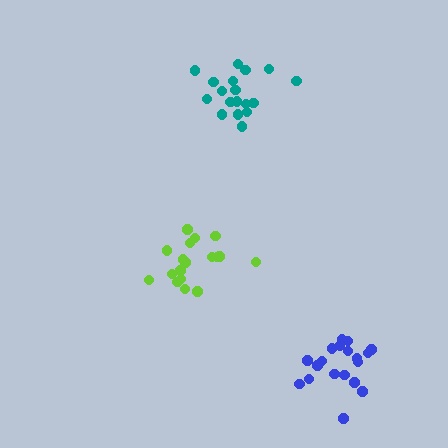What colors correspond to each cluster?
The clusters are colored: teal, blue, lime.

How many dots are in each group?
Group 1: 18 dots, Group 2: 19 dots, Group 3: 18 dots (55 total).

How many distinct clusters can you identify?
There are 3 distinct clusters.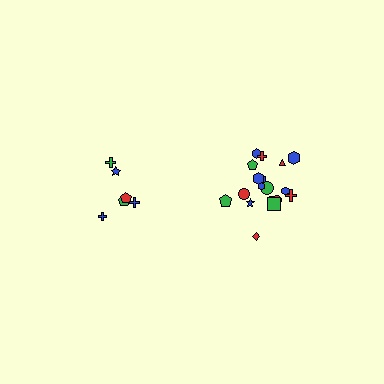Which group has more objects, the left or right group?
The right group.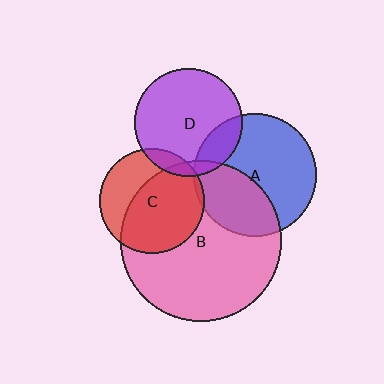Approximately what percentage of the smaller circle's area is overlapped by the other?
Approximately 5%.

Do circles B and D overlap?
Yes.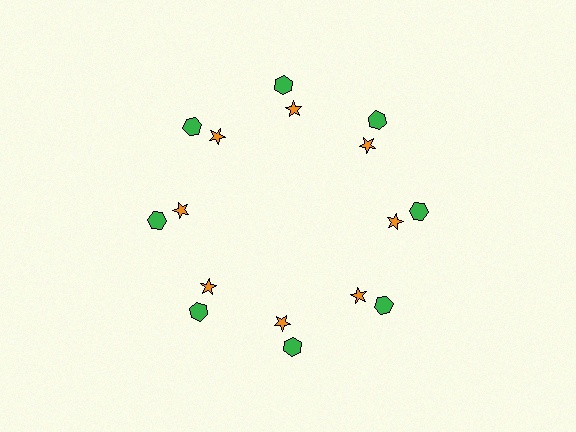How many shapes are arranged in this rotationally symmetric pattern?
There are 16 shapes, arranged in 8 groups of 2.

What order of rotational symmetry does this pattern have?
This pattern has 8-fold rotational symmetry.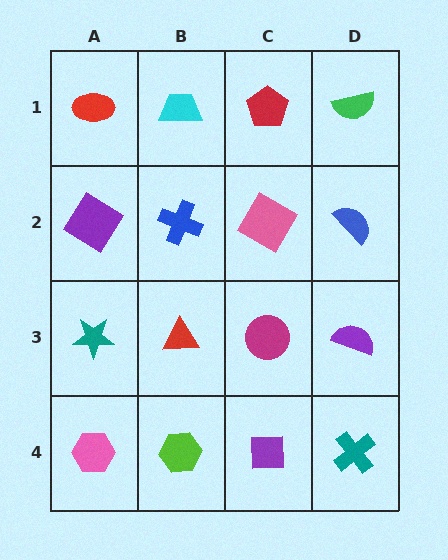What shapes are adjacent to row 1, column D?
A blue semicircle (row 2, column D), a red pentagon (row 1, column C).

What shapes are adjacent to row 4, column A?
A teal star (row 3, column A), a lime hexagon (row 4, column B).